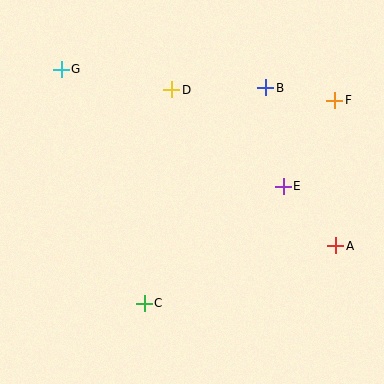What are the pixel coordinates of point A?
Point A is at (336, 246).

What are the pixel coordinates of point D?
Point D is at (172, 90).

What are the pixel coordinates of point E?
Point E is at (283, 186).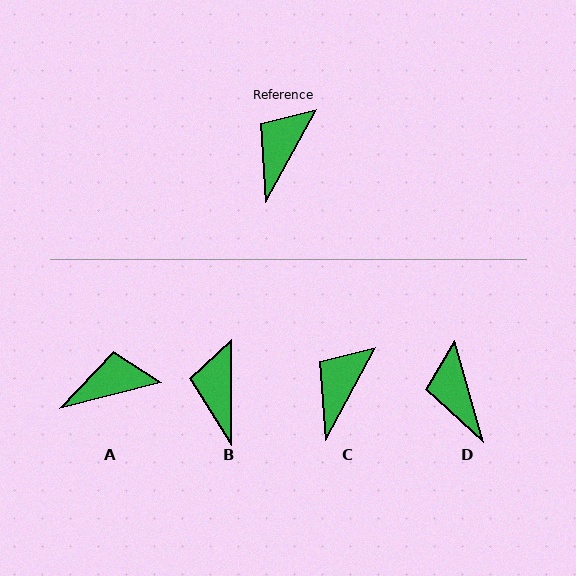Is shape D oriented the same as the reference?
No, it is off by about 44 degrees.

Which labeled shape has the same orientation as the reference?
C.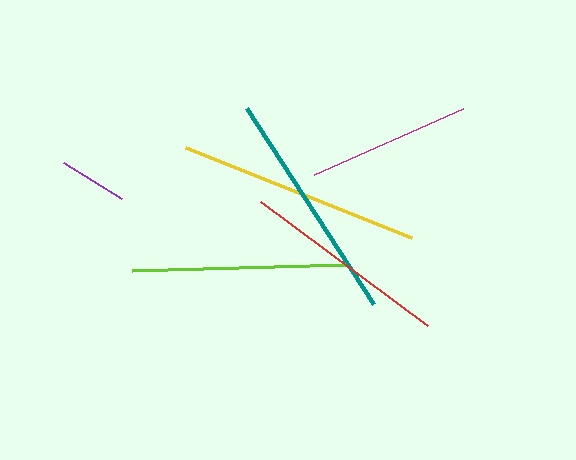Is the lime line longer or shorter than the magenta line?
The lime line is longer than the magenta line.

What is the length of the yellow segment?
The yellow segment is approximately 243 pixels long.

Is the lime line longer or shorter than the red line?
The lime line is longer than the red line.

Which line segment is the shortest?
The purple line is the shortest at approximately 69 pixels.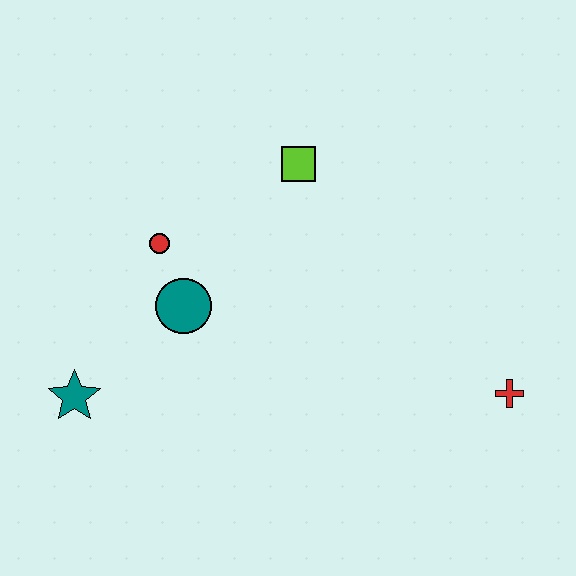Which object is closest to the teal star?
The teal circle is closest to the teal star.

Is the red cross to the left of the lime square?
No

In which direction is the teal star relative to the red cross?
The teal star is to the left of the red cross.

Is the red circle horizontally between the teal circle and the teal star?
Yes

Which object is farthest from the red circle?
The red cross is farthest from the red circle.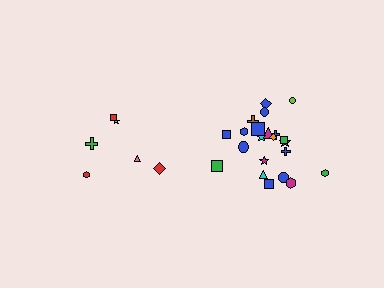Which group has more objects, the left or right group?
The right group.